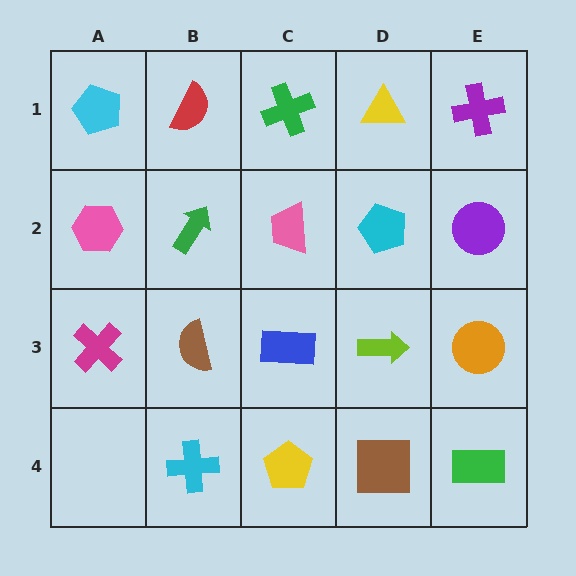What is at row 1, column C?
A green cross.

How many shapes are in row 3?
5 shapes.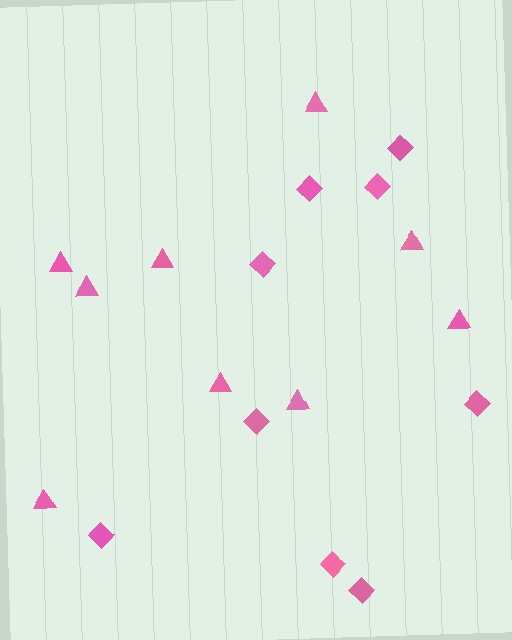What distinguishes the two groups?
There are 2 groups: one group of triangles (9) and one group of diamonds (9).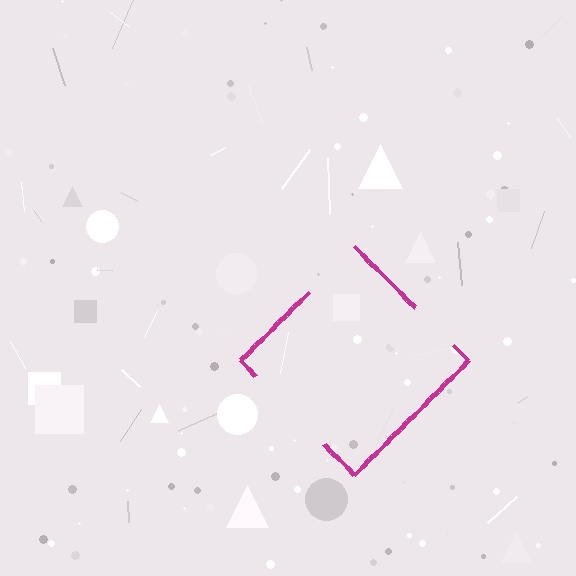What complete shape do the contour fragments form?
The contour fragments form a diamond.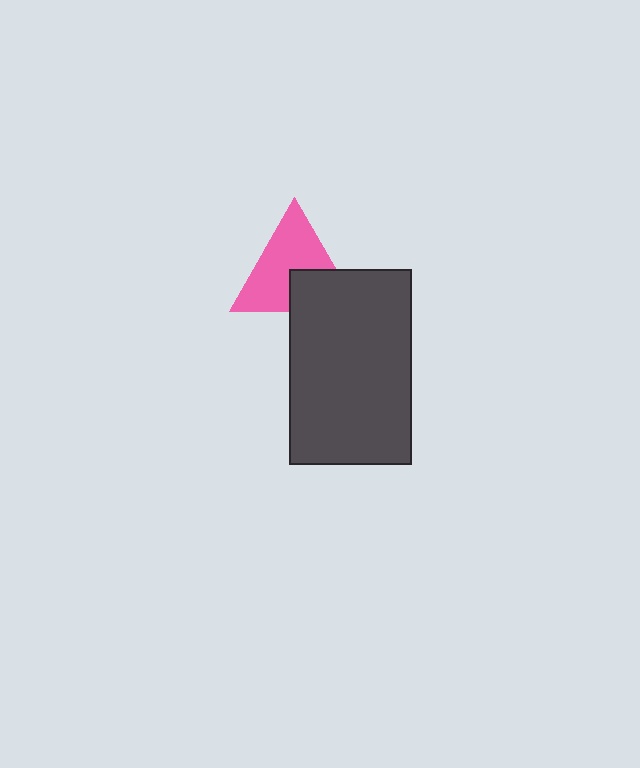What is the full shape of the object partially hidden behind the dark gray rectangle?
The partially hidden object is a pink triangle.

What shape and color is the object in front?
The object in front is a dark gray rectangle.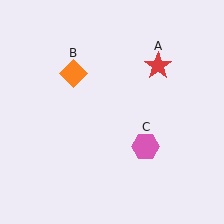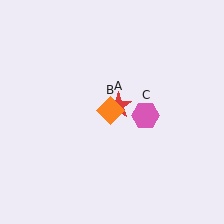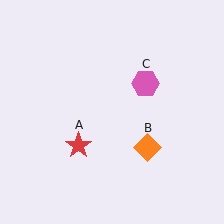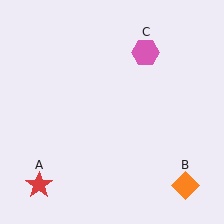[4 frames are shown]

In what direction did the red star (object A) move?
The red star (object A) moved down and to the left.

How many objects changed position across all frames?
3 objects changed position: red star (object A), orange diamond (object B), pink hexagon (object C).